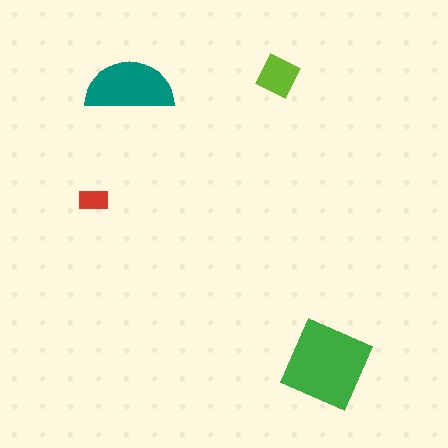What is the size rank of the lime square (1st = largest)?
3rd.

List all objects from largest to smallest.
The green diamond, the teal semicircle, the lime square, the red rectangle.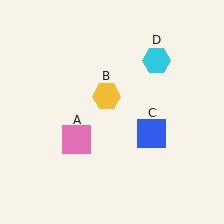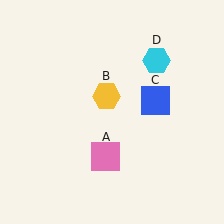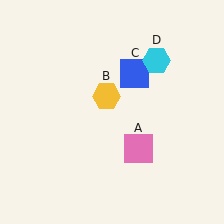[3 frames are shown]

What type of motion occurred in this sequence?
The pink square (object A), blue square (object C) rotated counterclockwise around the center of the scene.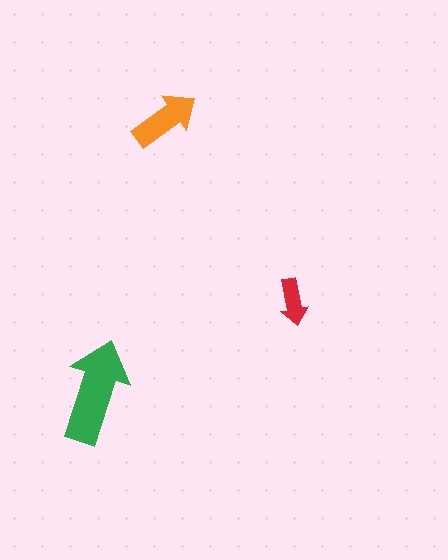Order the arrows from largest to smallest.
the green one, the orange one, the red one.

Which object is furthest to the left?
The green arrow is leftmost.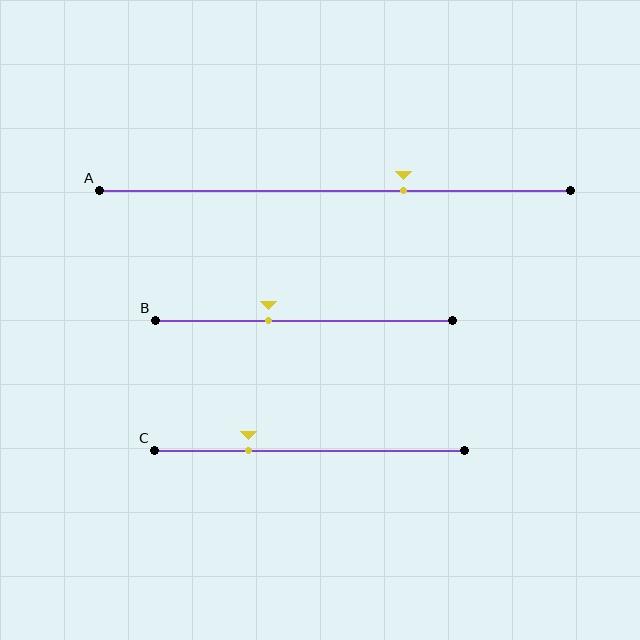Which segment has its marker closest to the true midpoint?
Segment B has its marker closest to the true midpoint.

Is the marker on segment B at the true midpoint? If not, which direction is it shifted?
No, the marker on segment B is shifted to the left by about 12% of the segment length.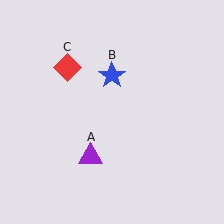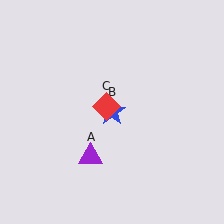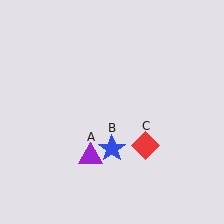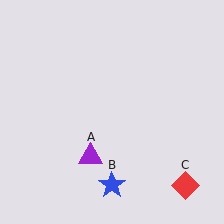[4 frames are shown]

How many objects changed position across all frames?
2 objects changed position: blue star (object B), red diamond (object C).